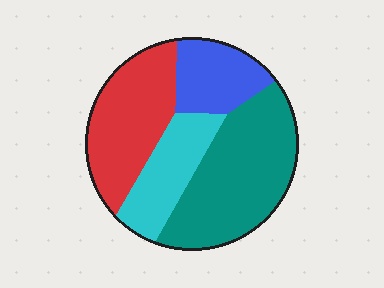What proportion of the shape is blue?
Blue covers 16% of the shape.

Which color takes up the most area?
Teal, at roughly 40%.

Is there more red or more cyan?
Red.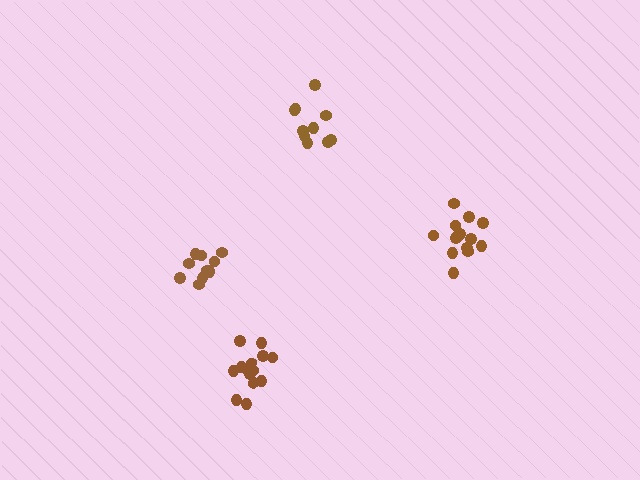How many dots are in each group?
Group 1: 14 dots, Group 2: 11 dots, Group 3: 14 dots, Group 4: 10 dots (49 total).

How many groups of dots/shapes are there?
There are 4 groups.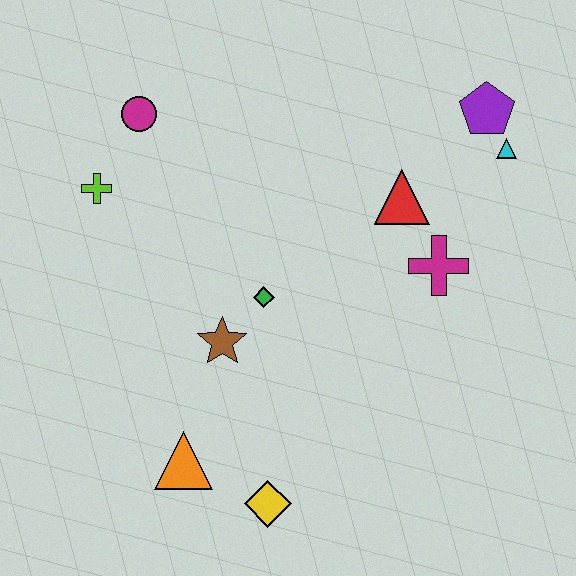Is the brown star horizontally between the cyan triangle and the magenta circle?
Yes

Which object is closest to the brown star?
The green diamond is closest to the brown star.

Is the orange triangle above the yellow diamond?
Yes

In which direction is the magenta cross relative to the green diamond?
The magenta cross is to the right of the green diamond.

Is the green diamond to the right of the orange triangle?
Yes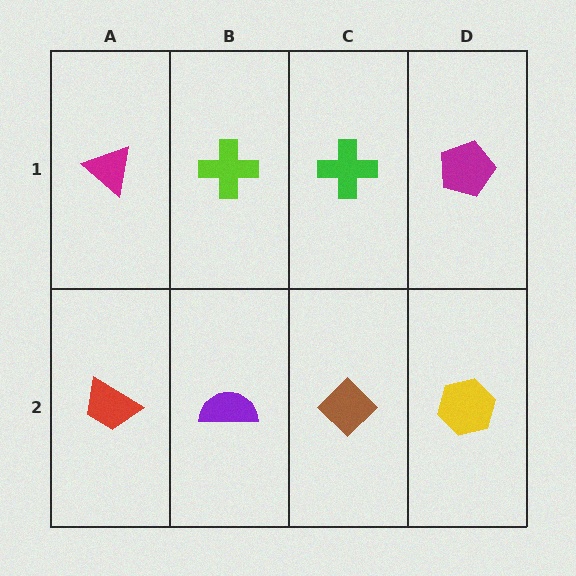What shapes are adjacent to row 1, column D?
A yellow hexagon (row 2, column D), a green cross (row 1, column C).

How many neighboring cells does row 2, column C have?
3.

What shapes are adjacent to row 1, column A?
A red trapezoid (row 2, column A), a lime cross (row 1, column B).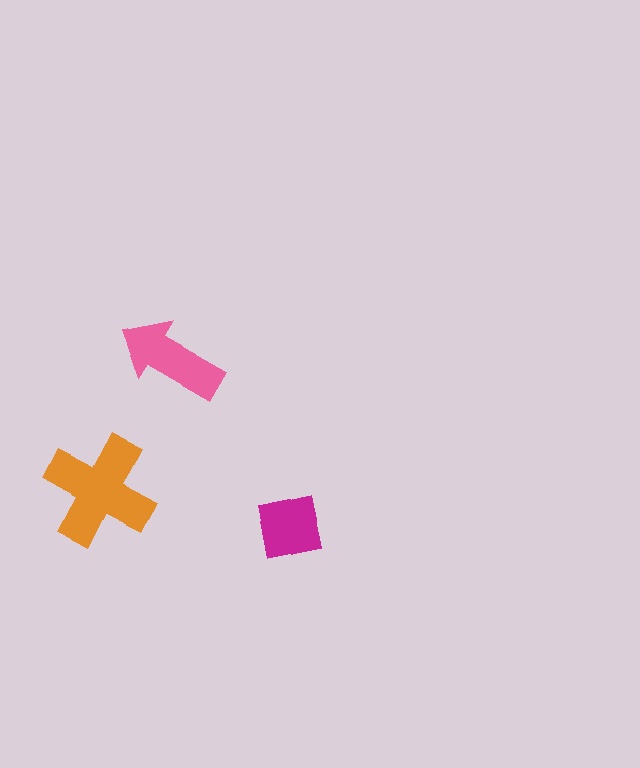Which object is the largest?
The orange cross.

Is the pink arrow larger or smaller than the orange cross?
Smaller.